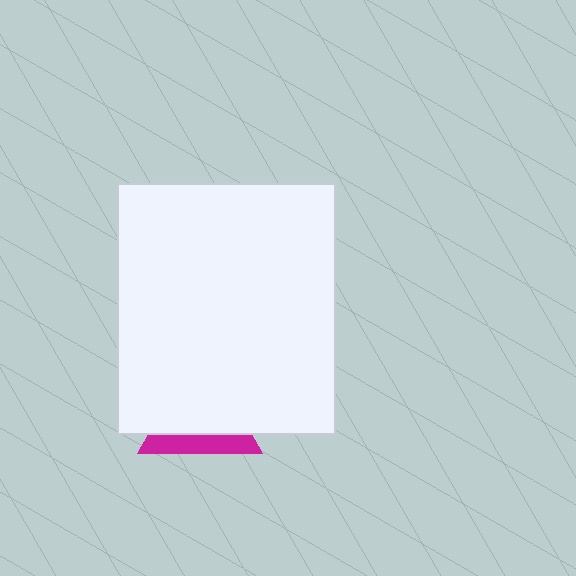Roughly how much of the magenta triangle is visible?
A small part of it is visible (roughly 30%).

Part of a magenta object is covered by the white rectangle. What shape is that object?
It is a triangle.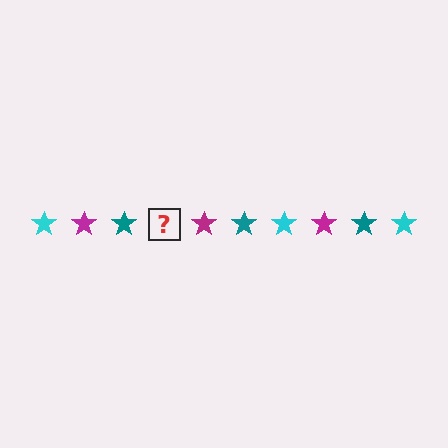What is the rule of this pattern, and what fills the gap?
The rule is that the pattern cycles through cyan, magenta, teal stars. The gap should be filled with a cyan star.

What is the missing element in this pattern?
The missing element is a cyan star.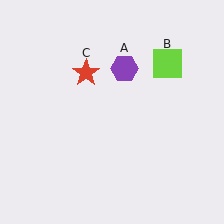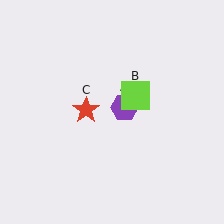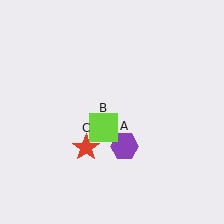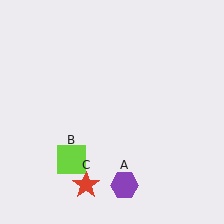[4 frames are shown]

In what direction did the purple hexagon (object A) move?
The purple hexagon (object A) moved down.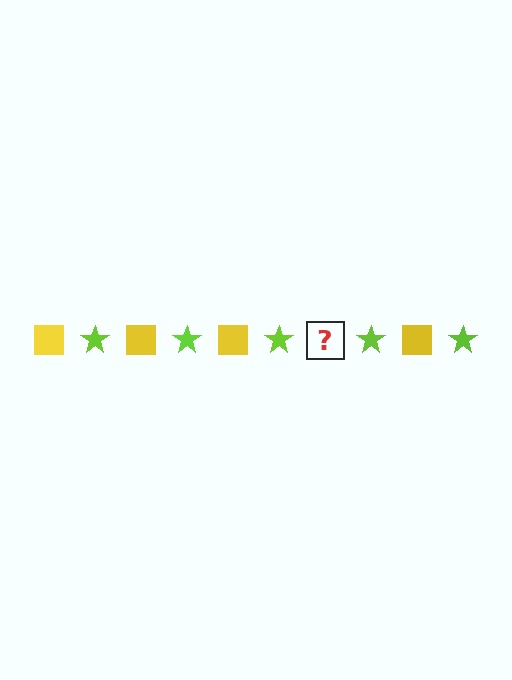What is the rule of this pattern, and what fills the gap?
The rule is that the pattern alternates between yellow square and lime star. The gap should be filled with a yellow square.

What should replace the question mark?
The question mark should be replaced with a yellow square.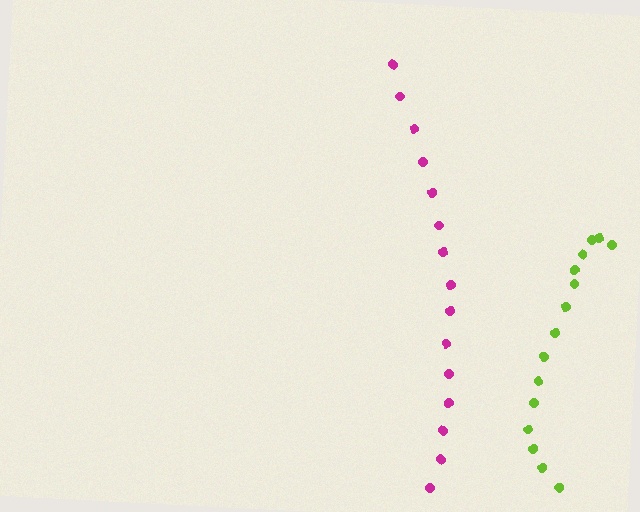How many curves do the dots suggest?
There are 2 distinct paths.